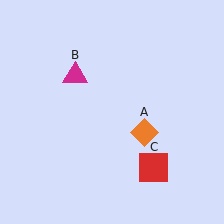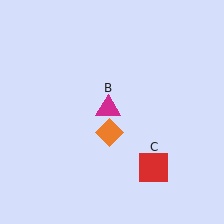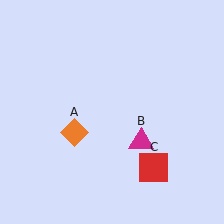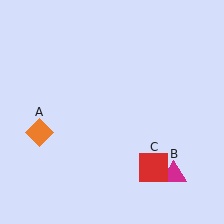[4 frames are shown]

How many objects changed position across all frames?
2 objects changed position: orange diamond (object A), magenta triangle (object B).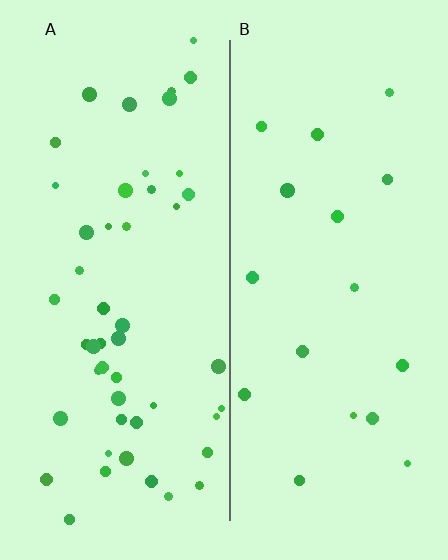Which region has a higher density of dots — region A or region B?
A (the left).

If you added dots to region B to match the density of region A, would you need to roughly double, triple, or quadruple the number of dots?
Approximately triple.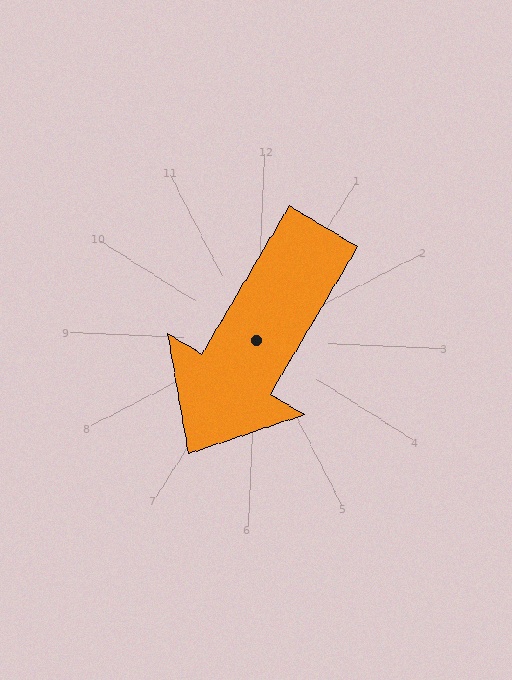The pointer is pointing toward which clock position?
Roughly 7 o'clock.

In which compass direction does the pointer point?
Southwest.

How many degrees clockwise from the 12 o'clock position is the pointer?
Approximately 208 degrees.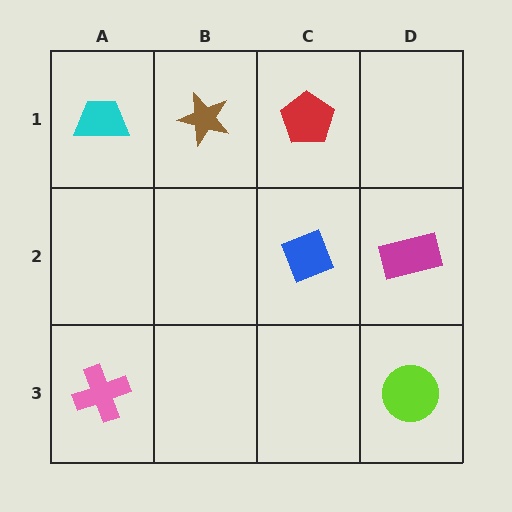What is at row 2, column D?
A magenta rectangle.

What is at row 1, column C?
A red pentagon.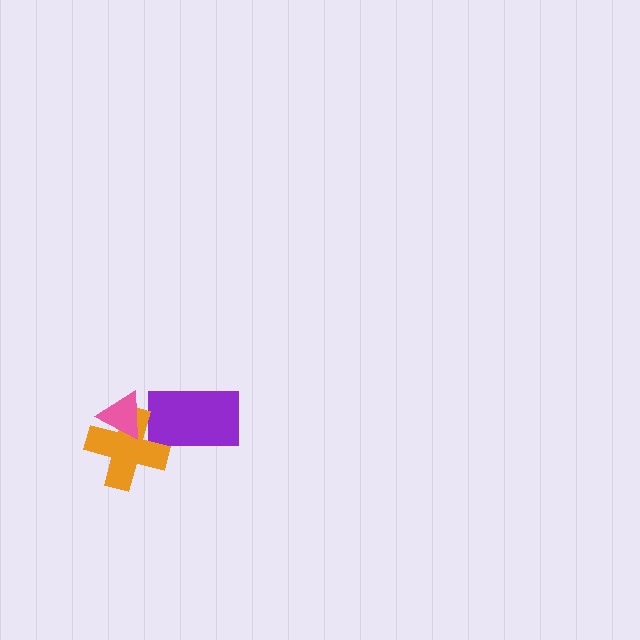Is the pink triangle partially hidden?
No, no other shape covers it.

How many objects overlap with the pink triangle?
1 object overlaps with the pink triangle.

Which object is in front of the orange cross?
The pink triangle is in front of the orange cross.